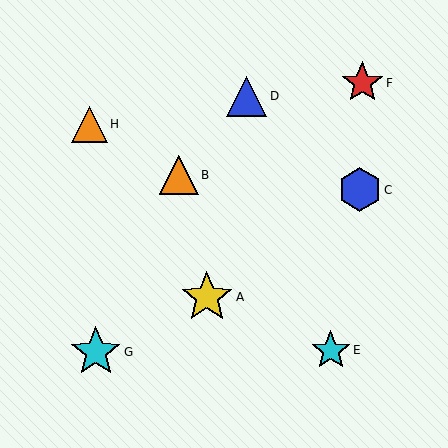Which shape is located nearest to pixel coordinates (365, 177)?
The blue hexagon (labeled C) at (360, 190) is nearest to that location.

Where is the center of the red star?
The center of the red star is at (362, 83).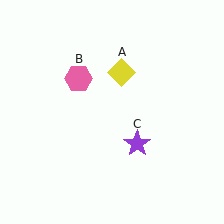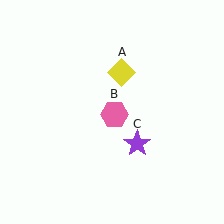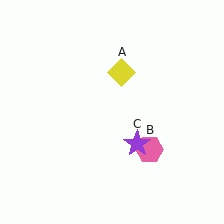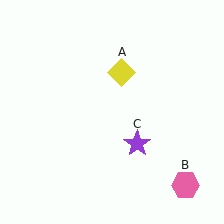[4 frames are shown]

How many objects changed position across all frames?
1 object changed position: pink hexagon (object B).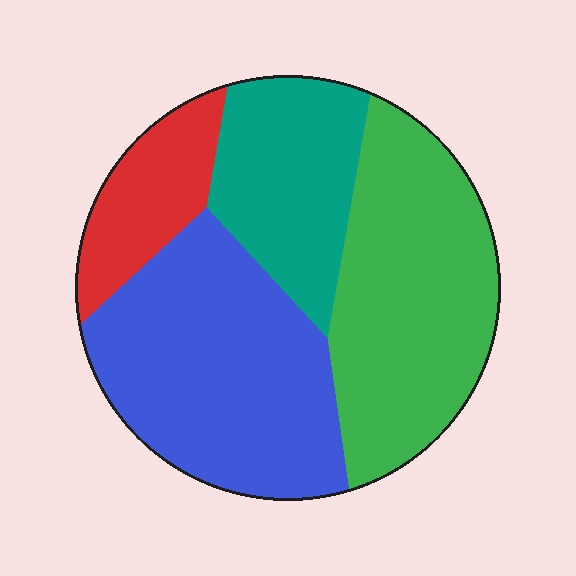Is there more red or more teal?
Teal.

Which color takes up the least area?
Red, at roughly 10%.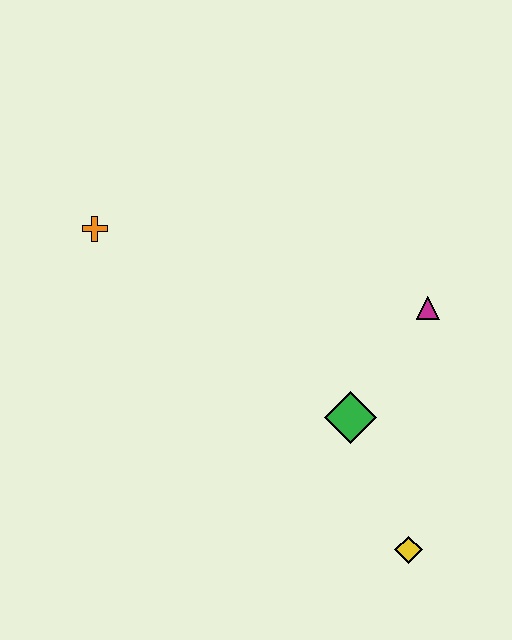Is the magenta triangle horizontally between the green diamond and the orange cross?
No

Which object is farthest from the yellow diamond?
The orange cross is farthest from the yellow diamond.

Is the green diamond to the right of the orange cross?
Yes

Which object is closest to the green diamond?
The magenta triangle is closest to the green diamond.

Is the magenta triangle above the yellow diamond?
Yes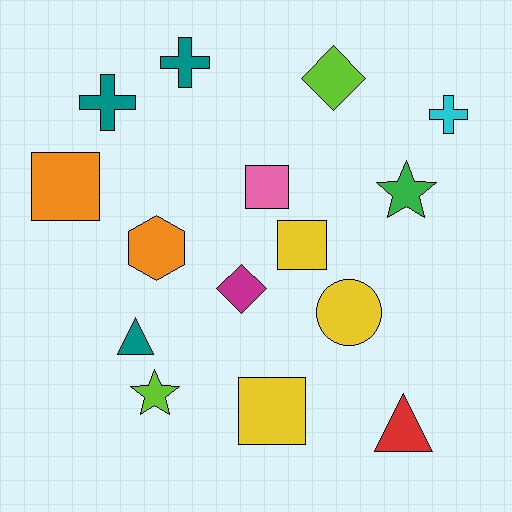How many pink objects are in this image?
There is 1 pink object.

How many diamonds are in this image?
There are 2 diamonds.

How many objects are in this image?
There are 15 objects.